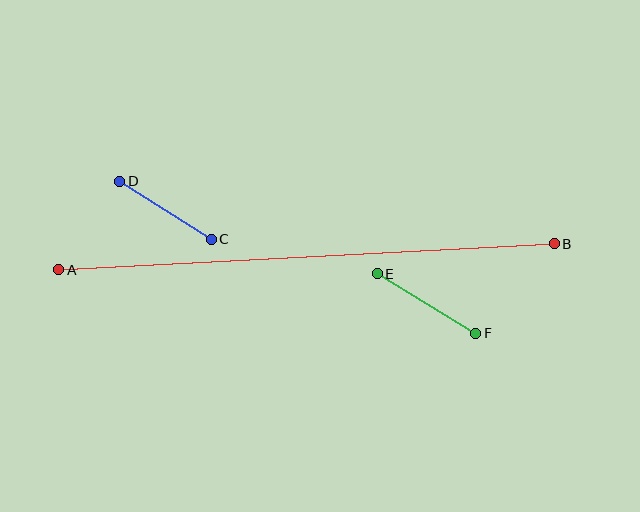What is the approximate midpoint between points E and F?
The midpoint is at approximately (426, 303) pixels.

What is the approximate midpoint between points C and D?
The midpoint is at approximately (165, 210) pixels.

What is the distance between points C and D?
The distance is approximately 108 pixels.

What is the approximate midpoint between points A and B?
The midpoint is at approximately (307, 257) pixels.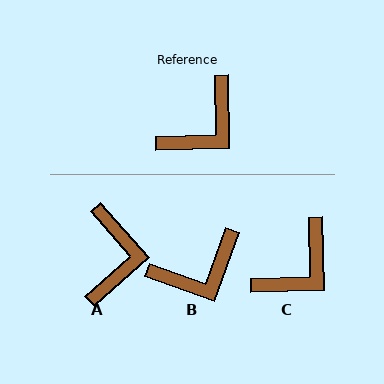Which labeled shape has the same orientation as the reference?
C.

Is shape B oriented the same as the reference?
No, it is off by about 21 degrees.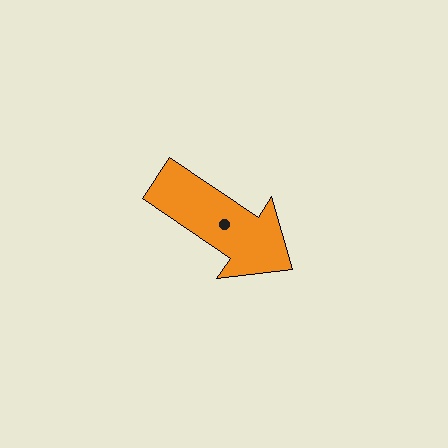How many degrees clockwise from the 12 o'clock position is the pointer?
Approximately 124 degrees.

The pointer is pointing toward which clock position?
Roughly 4 o'clock.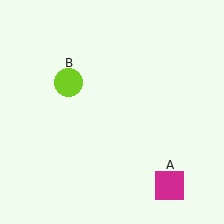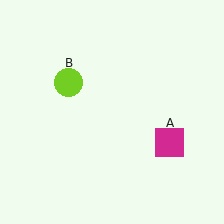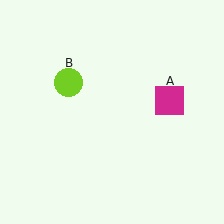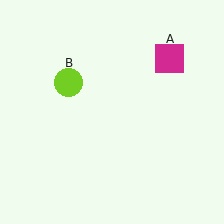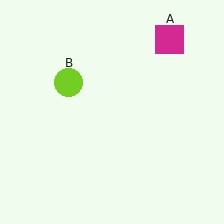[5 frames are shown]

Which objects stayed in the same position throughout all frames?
Lime circle (object B) remained stationary.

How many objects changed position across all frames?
1 object changed position: magenta square (object A).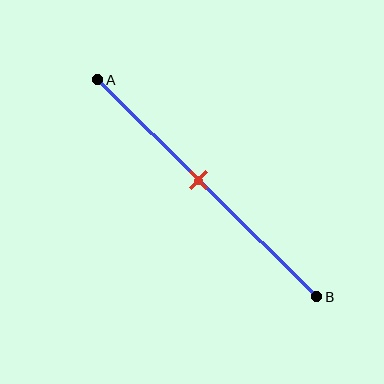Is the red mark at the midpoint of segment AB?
No, the mark is at about 45% from A, not at the 50% midpoint.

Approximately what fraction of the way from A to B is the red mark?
The red mark is approximately 45% of the way from A to B.